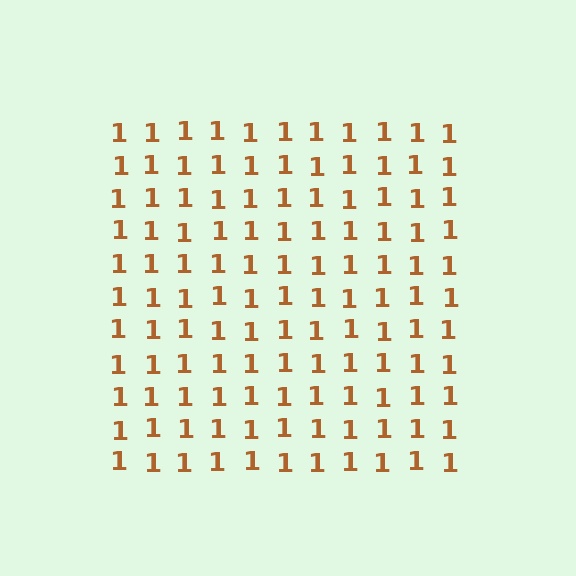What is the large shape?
The large shape is a square.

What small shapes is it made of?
It is made of small digit 1's.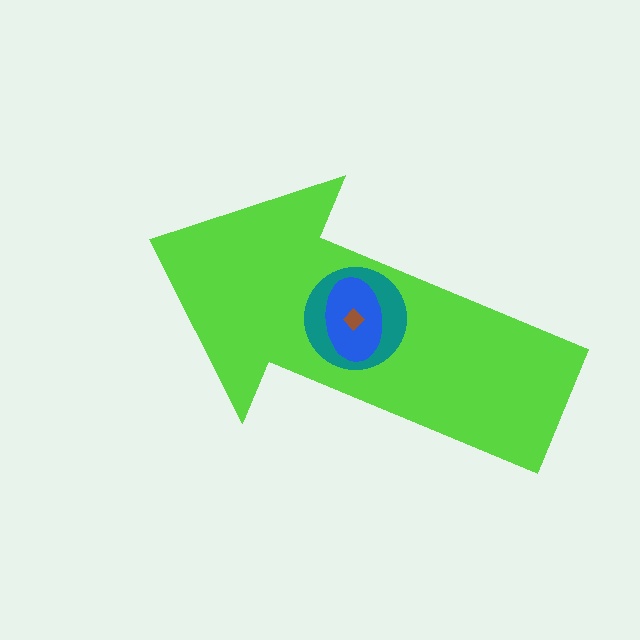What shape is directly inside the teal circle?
The blue ellipse.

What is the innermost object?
The brown diamond.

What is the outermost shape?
The lime arrow.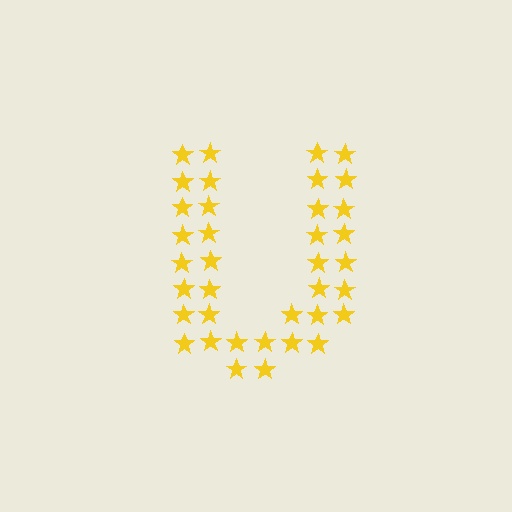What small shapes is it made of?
It is made of small stars.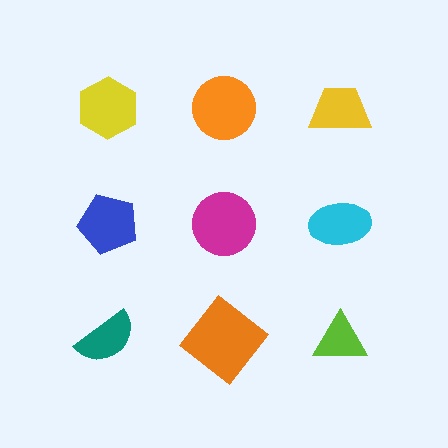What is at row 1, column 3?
A yellow trapezoid.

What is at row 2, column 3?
A cyan ellipse.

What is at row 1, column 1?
A yellow hexagon.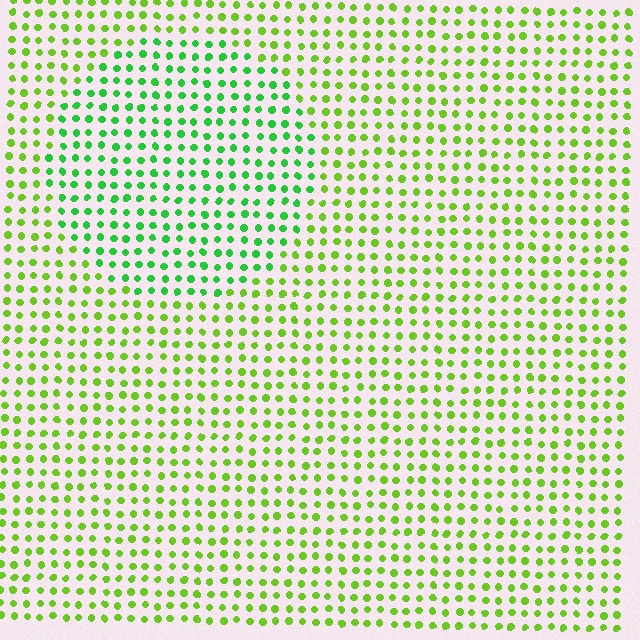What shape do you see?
I see a circle.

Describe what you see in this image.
The image is filled with small lime elements in a uniform arrangement. A circle-shaped region is visible where the elements are tinted to a slightly different hue, forming a subtle color boundary.